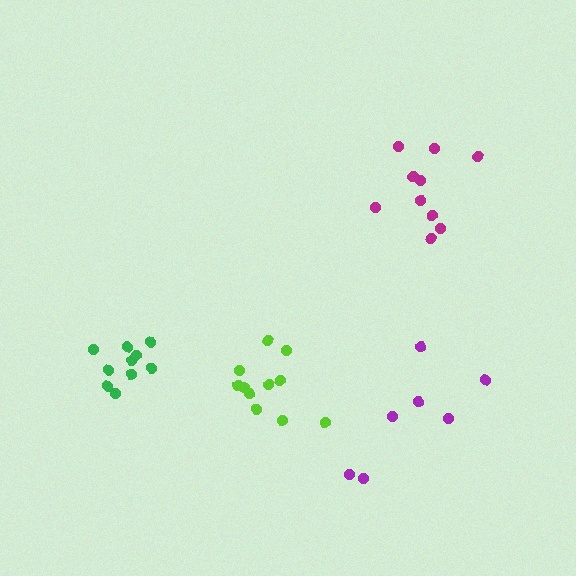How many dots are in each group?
Group 1: 7 dots, Group 2: 11 dots, Group 3: 10 dots, Group 4: 10 dots (38 total).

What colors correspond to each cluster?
The clusters are colored: purple, lime, green, magenta.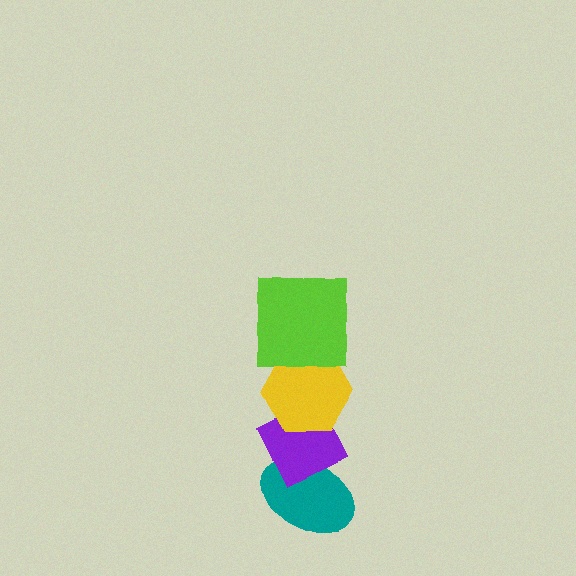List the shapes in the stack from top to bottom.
From top to bottom: the lime square, the yellow hexagon, the purple diamond, the teal ellipse.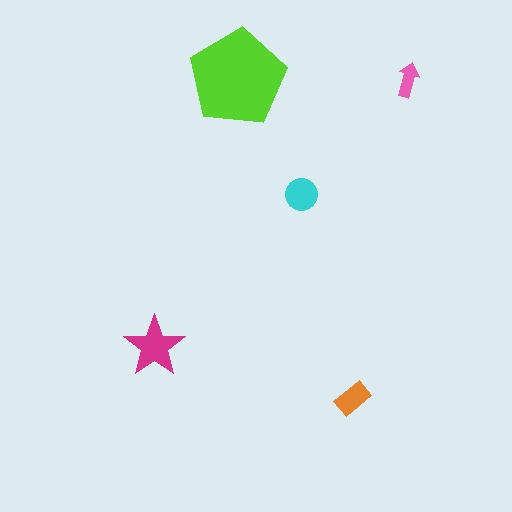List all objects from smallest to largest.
The pink arrow, the orange rectangle, the cyan circle, the magenta star, the lime pentagon.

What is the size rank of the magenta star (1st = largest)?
2nd.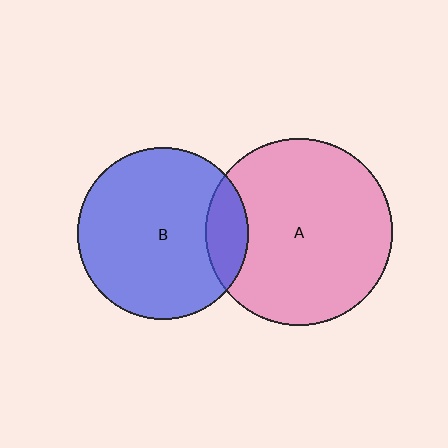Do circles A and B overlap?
Yes.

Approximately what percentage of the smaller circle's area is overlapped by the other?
Approximately 15%.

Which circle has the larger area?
Circle A (pink).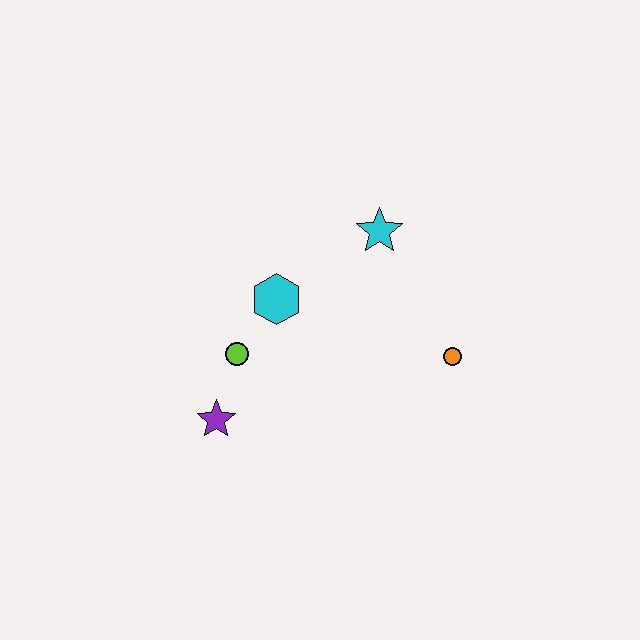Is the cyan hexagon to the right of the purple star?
Yes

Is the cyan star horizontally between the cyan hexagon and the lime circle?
No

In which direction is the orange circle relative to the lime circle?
The orange circle is to the right of the lime circle.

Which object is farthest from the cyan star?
The purple star is farthest from the cyan star.